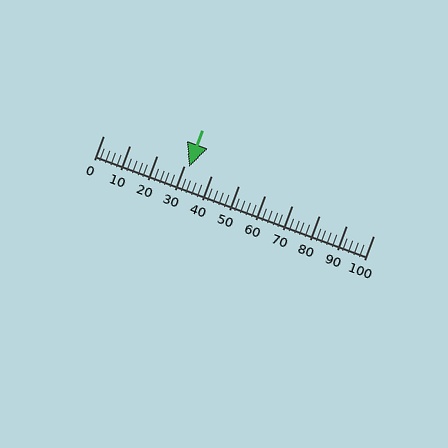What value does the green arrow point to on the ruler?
The green arrow points to approximately 32.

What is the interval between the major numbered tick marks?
The major tick marks are spaced 10 units apart.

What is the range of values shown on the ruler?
The ruler shows values from 0 to 100.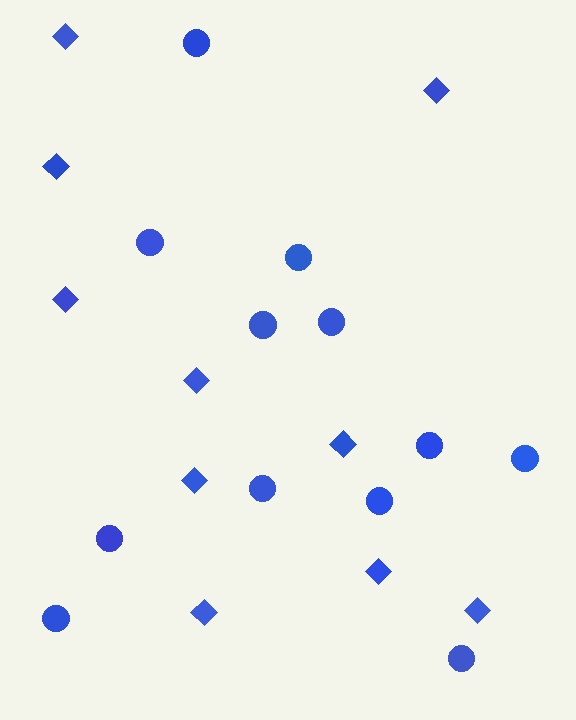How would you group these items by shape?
There are 2 groups: one group of diamonds (10) and one group of circles (12).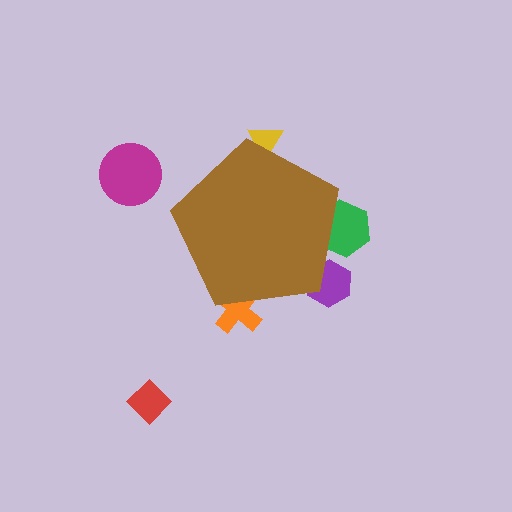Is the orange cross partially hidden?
Yes, the orange cross is partially hidden behind the brown pentagon.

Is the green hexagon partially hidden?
Yes, the green hexagon is partially hidden behind the brown pentagon.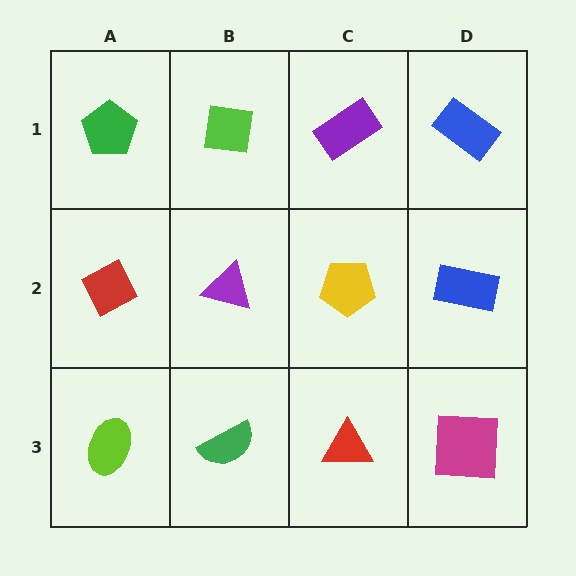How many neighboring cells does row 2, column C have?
4.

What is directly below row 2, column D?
A magenta square.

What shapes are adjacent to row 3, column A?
A red diamond (row 2, column A), a green semicircle (row 3, column B).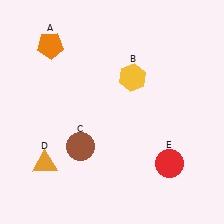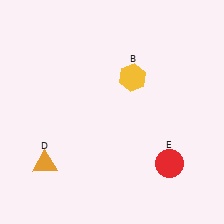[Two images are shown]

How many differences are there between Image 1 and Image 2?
There are 2 differences between the two images.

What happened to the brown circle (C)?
The brown circle (C) was removed in Image 2. It was in the bottom-left area of Image 1.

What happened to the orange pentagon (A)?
The orange pentagon (A) was removed in Image 2. It was in the top-left area of Image 1.